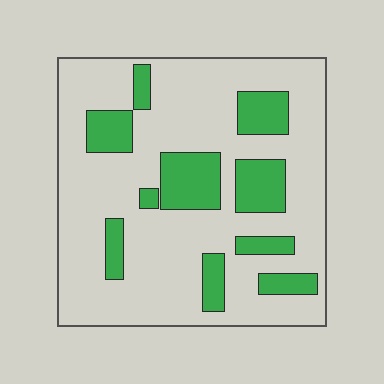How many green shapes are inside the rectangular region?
10.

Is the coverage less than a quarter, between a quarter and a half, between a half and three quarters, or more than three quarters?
Less than a quarter.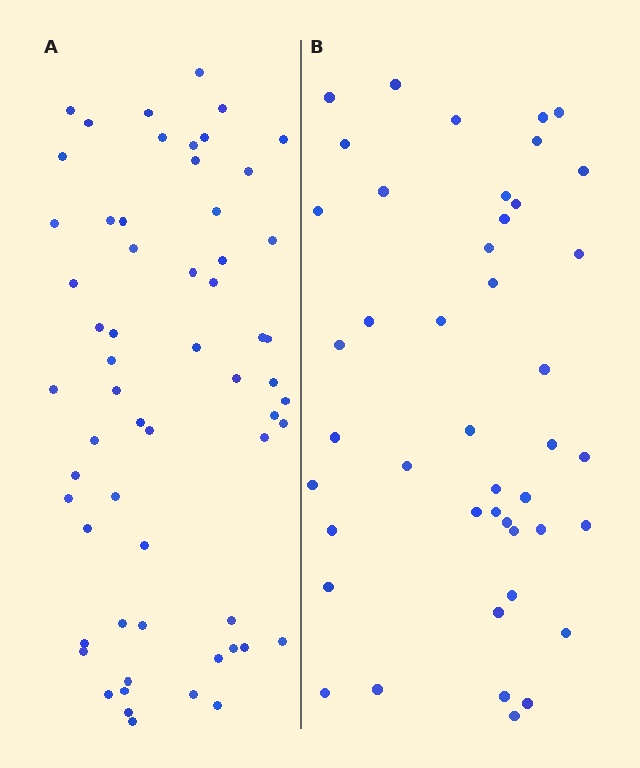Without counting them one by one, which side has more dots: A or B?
Region A (the left region) has more dots.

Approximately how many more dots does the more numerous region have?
Region A has approximately 15 more dots than region B.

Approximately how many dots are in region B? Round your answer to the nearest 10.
About 40 dots. (The exact count is 44, which rounds to 40.)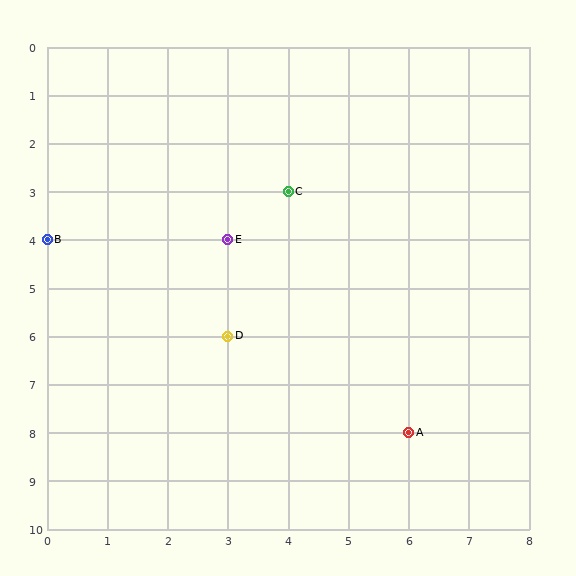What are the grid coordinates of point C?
Point C is at grid coordinates (4, 3).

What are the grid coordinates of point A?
Point A is at grid coordinates (6, 8).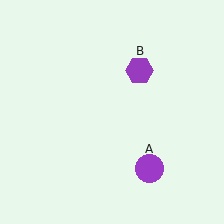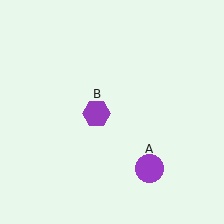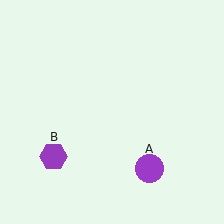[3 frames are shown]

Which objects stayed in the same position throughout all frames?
Purple circle (object A) remained stationary.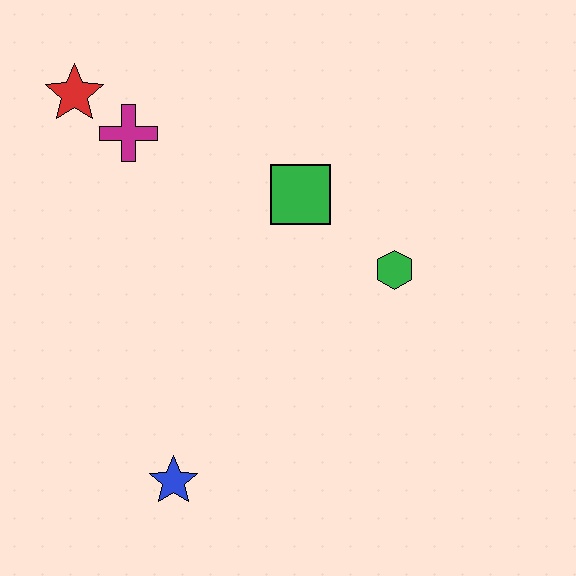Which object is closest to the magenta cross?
The red star is closest to the magenta cross.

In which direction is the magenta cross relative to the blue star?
The magenta cross is above the blue star.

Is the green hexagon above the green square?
No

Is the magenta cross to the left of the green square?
Yes